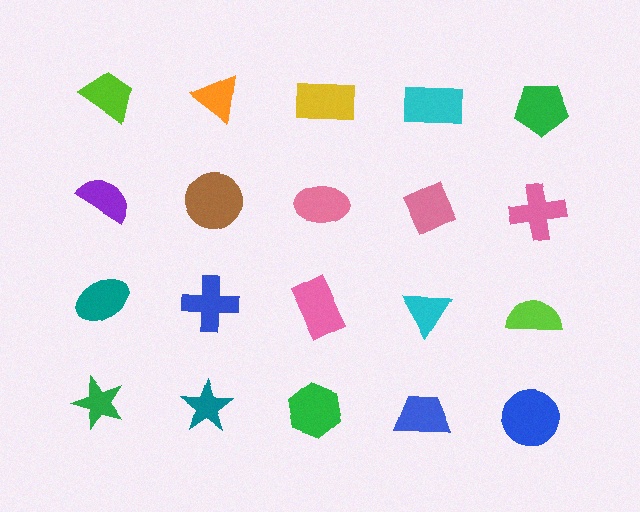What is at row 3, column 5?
A lime semicircle.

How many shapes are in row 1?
5 shapes.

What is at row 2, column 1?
A purple semicircle.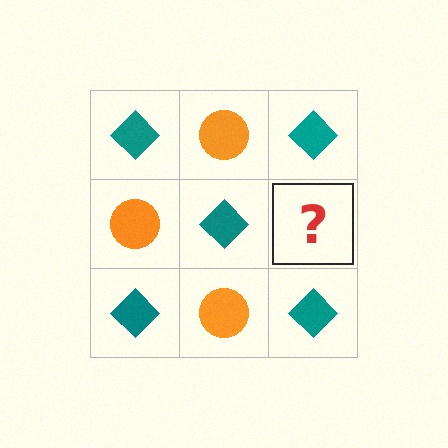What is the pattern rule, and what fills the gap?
The rule is that it alternates teal diamond and orange circle in a checkerboard pattern. The gap should be filled with an orange circle.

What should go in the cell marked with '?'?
The missing cell should contain an orange circle.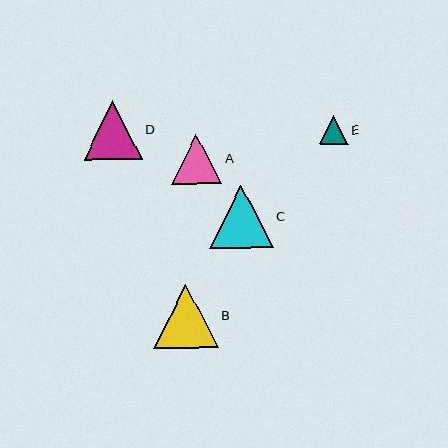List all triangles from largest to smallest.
From largest to smallest: B, C, D, A, E.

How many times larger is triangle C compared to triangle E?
Triangle C is approximately 2.2 times the size of triangle E.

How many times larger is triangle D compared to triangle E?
Triangle D is approximately 2.0 times the size of triangle E.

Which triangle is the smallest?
Triangle E is the smallest with a size of approximately 29 pixels.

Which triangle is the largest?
Triangle B is the largest with a size of approximately 64 pixels.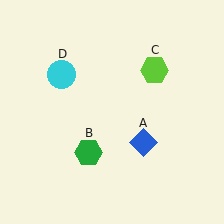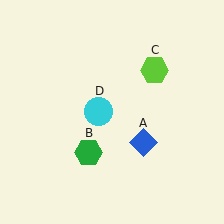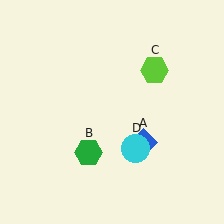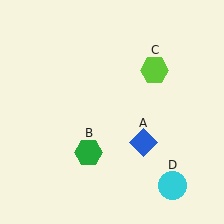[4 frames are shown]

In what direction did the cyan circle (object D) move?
The cyan circle (object D) moved down and to the right.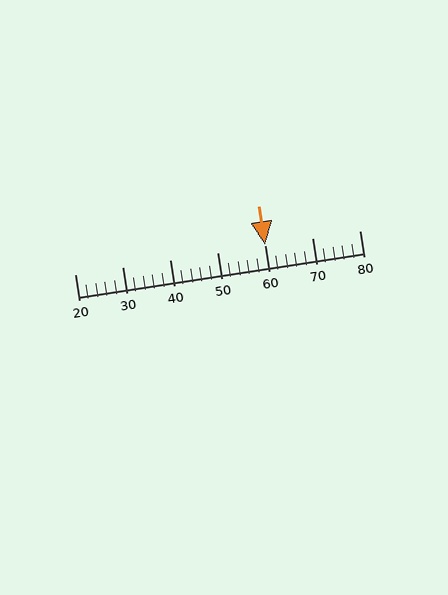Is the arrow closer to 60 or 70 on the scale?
The arrow is closer to 60.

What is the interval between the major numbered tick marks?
The major tick marks are spaced 10 units apart.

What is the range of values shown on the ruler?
The ruler shows values from 20 to 80.